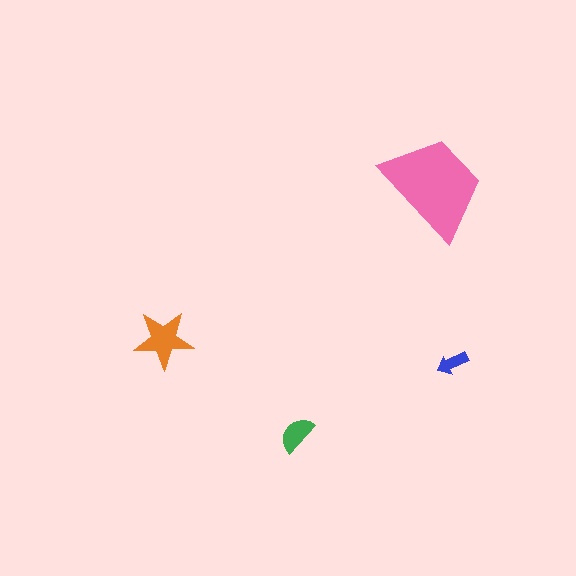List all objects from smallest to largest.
The blue arrow, the green semicircle, the orange star, the pink trapezoid.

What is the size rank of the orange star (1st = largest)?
2nd.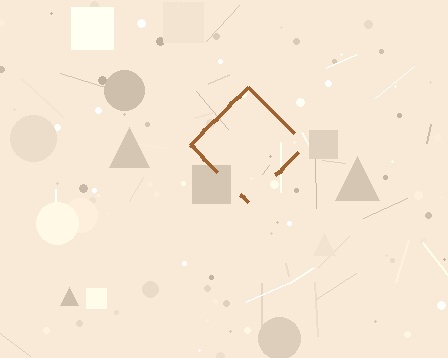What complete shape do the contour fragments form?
The contour fragments form a diamond.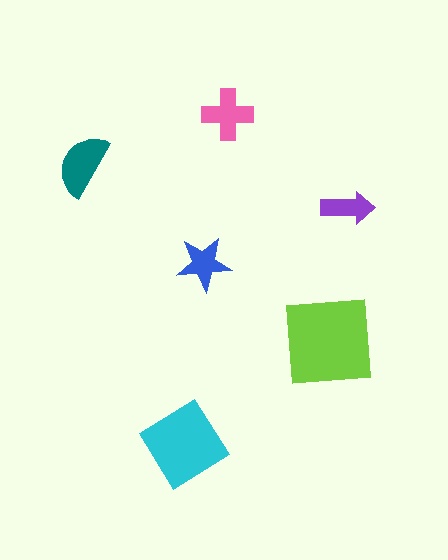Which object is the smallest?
The purple arrow.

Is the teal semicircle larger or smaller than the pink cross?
Larger.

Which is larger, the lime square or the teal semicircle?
The lime square.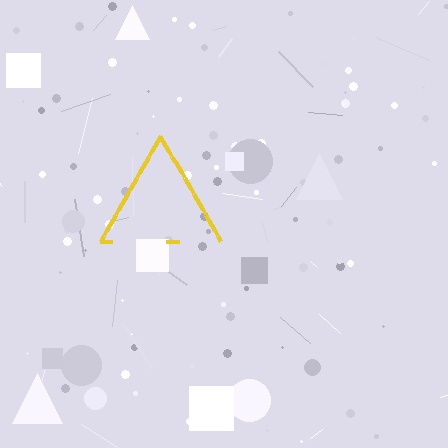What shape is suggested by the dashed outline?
The dashed outline suggests a triangle.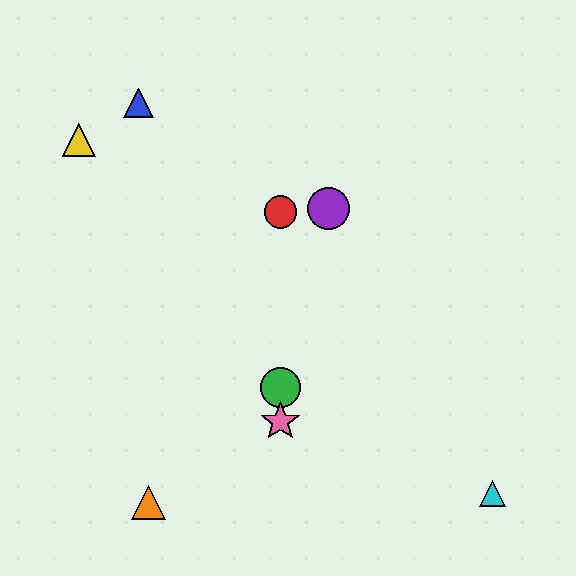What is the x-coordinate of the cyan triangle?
The cyan triangle is at x≈493.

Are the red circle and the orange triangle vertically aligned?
No, the red circle is at x≈280 and the orange triangle is at x≈149.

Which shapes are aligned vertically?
The red circle, the green circle, the pink star are aligned vertically.